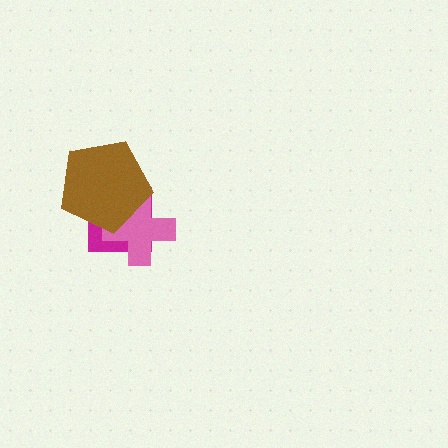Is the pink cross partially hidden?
Yes, it is partially covered by another shape.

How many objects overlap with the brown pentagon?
2 objects overlap with the brown pentagon.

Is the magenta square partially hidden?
Yes, it is partially covered by another shape.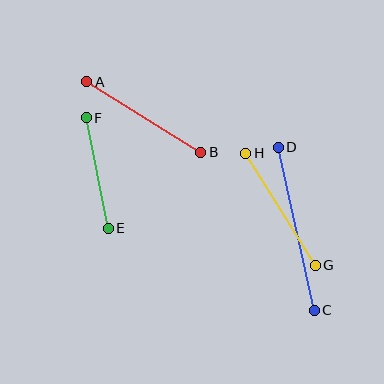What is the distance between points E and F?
The distance is approximately 113 pixels.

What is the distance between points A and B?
The distance is approximately 134 pixels.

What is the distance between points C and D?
The distance is approximately 167 pixels.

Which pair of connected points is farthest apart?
Points C and D are farthest apart.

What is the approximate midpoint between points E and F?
The midpoint is at approximately (97, 173) pixels.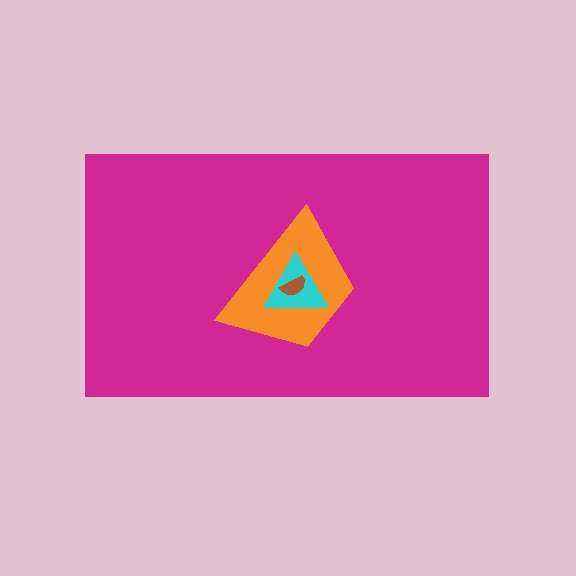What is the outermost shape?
The magenta rectangle.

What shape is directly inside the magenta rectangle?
The orange trapezoid.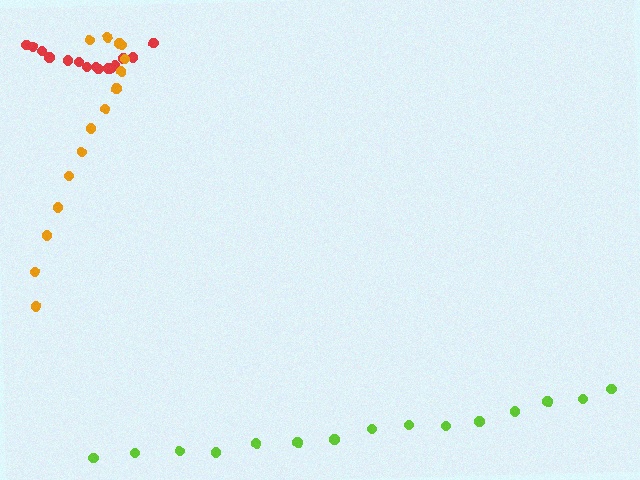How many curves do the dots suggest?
There are 3 distinct paths.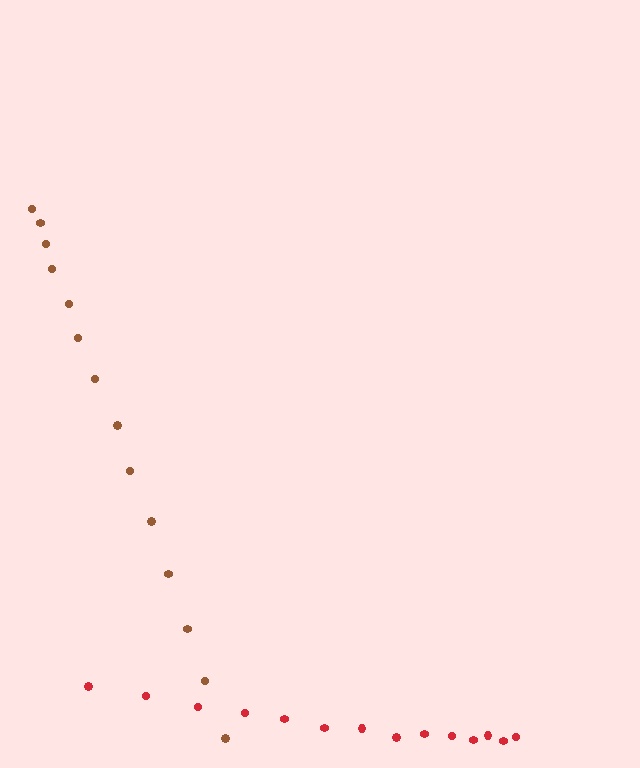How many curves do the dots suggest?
There are 2 distinct paths.